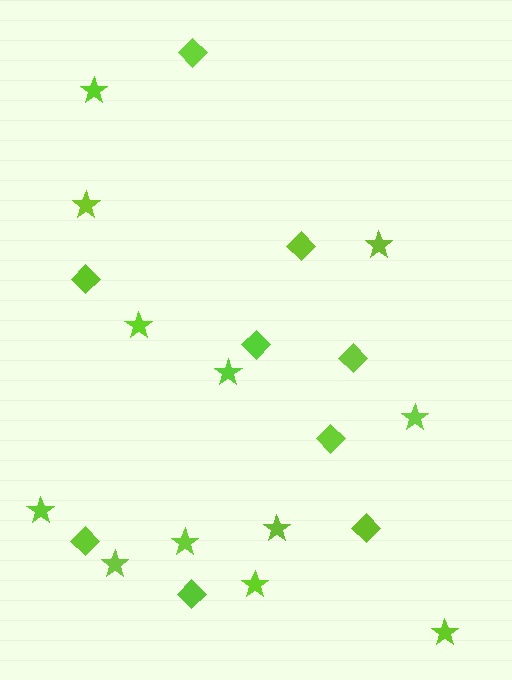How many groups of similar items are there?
There are 2 groups: one group of diamonds (9) and one group of stars (12).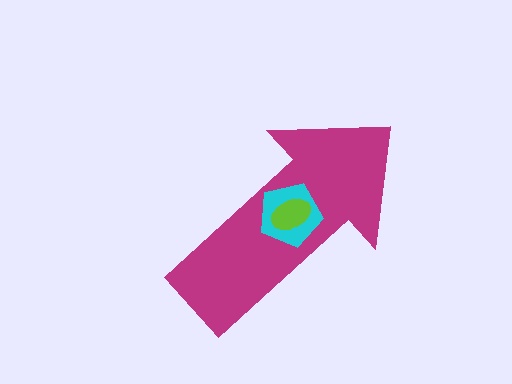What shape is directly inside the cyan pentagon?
The lime ellipse.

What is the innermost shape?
The lime ellipse.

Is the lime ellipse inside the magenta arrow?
Yes.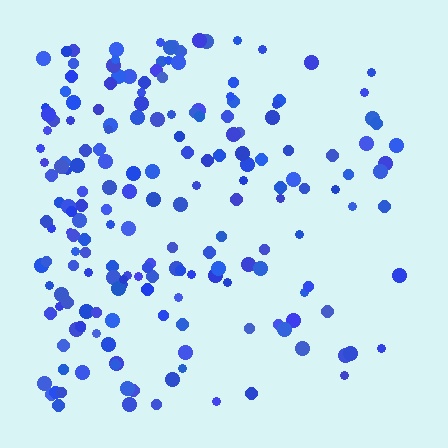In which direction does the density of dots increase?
From right to left, with the left side densest.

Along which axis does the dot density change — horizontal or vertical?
Horizontal.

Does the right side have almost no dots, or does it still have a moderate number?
Still a moderate number, just noticeably fewer than the left.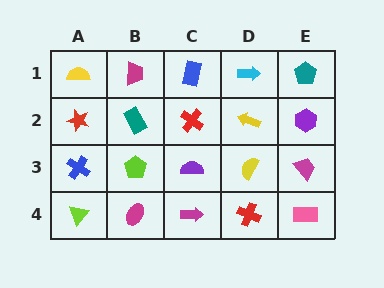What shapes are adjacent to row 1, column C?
A red cross (row 2, column C), a magenta trapezoid (row 1, column B), a cyan arrow (row 1, column D).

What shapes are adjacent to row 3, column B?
A teal rectangle (row 2, column B), a magenta ellipse (row 4, column B), a blue cross (row 3, column A), a purple semicircle (row 3, column C).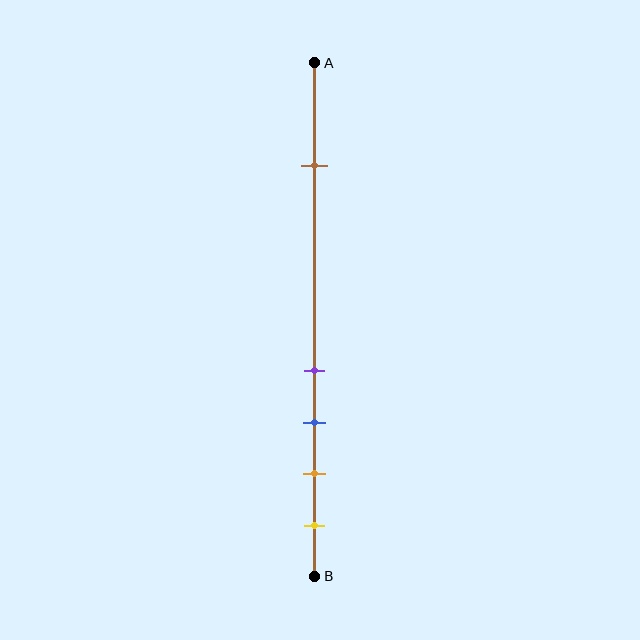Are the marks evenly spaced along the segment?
No, the marks are not evenly spaced.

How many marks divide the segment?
There are 5 marks dividing the segment.